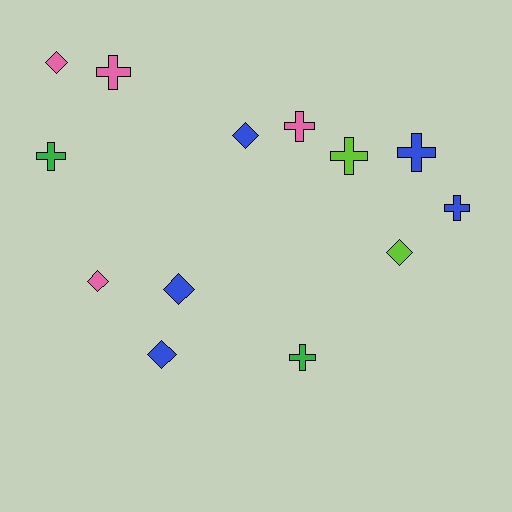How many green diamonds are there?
There are no green diamonds.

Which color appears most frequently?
Blue, with 5 objects.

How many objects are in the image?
There are 13 objects.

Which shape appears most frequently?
Cross, with 7 objects.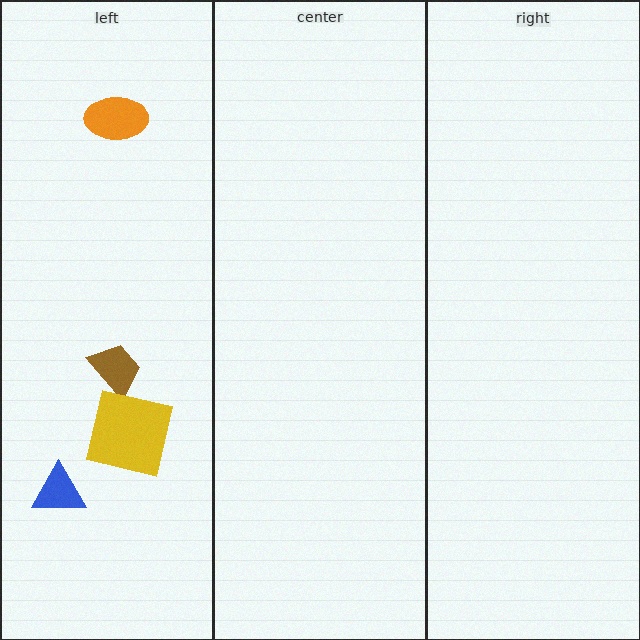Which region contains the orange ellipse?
The left region.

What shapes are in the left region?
The orange ellipse, the brown trapezoid, the yellow square, the blue triangle.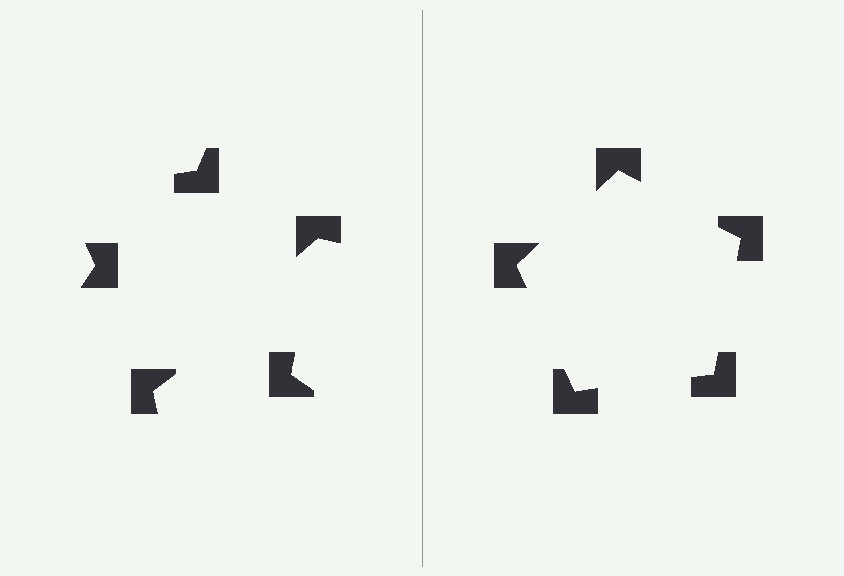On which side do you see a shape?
An illusory pentagon appears on the right side. On the left side the wedge cuts are rotated, so no coherent shape forms.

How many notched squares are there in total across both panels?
10 — 5 on each side.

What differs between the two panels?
The notched squares are positioned identically on both sides; only the wedge orientations differ. On the right they align to a pentagon; on the left they are misaligned.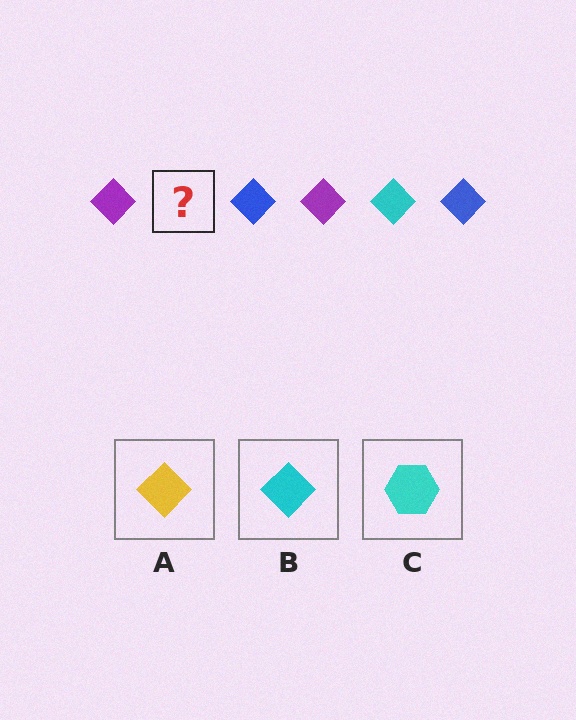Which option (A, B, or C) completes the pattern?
B.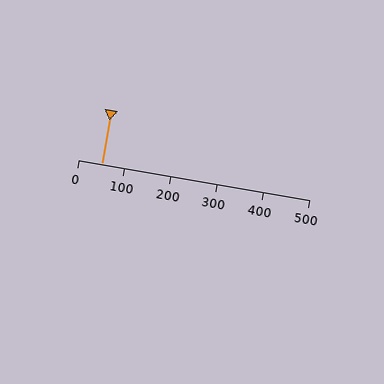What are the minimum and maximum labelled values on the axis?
The axis runs from 0 to 500.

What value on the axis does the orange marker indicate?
The marker indicates approximately 50.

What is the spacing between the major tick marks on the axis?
The major ticks are spaced 100 apart.